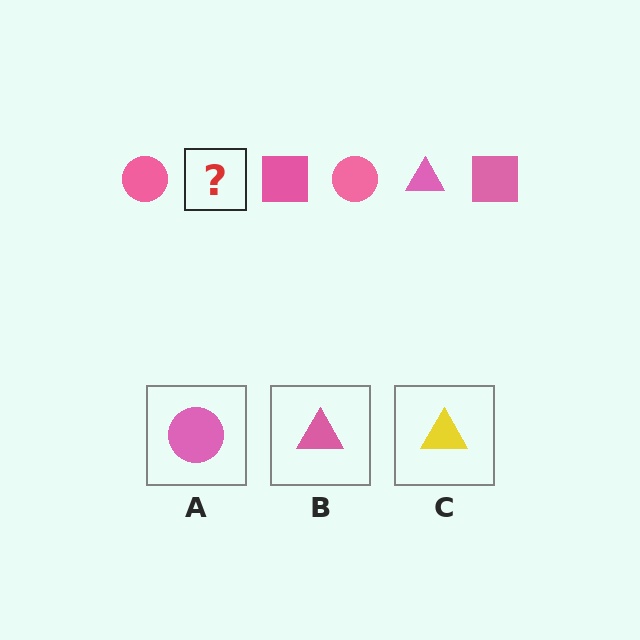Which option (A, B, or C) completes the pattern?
B.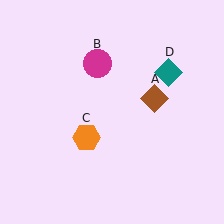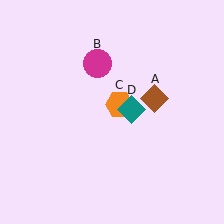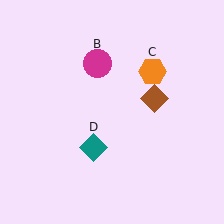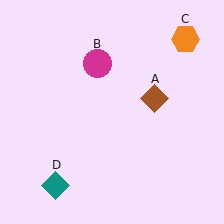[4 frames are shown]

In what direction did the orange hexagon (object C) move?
The orange hexagon (object C) moved up and to the right.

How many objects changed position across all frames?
2 objects changed position: orange hexagon (object C), teal diamond (object D).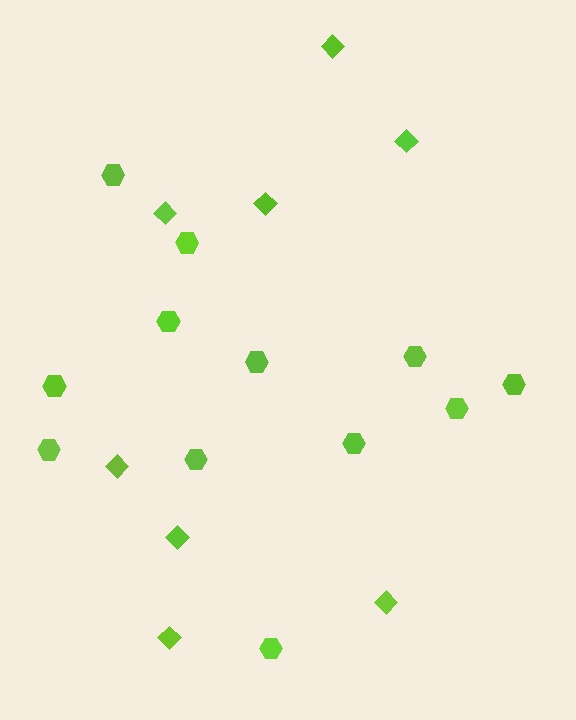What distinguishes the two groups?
There are 2 groups: one group of diamonds (8) and one group of hexagons (12).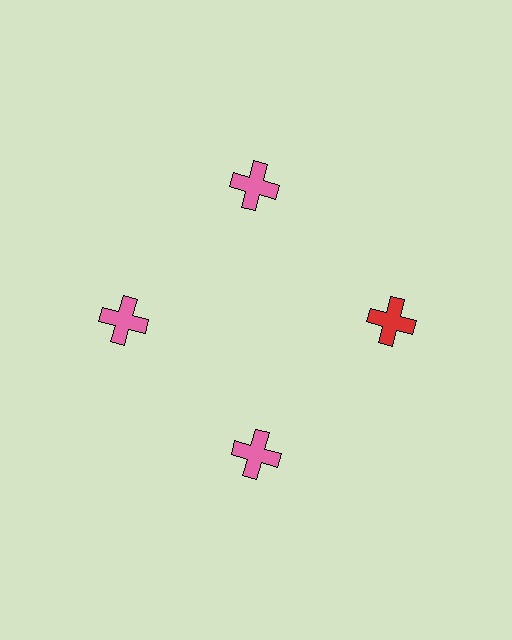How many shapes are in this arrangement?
There are 4 shapes arranged in a ring pattern.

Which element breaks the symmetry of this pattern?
The red cross at roughly the 3 o'clock position breaks the symmetry. All other shapes are pink crosses.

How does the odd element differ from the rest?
It has a different color: red instead of pink.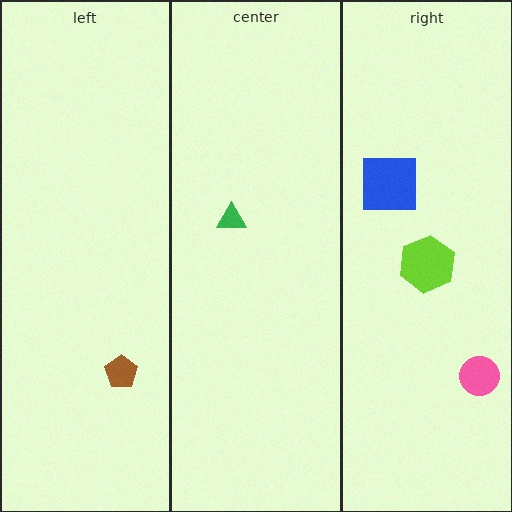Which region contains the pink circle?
The right region.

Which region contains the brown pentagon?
The left region.